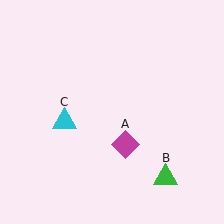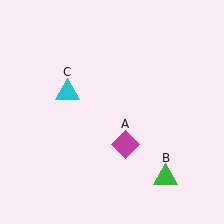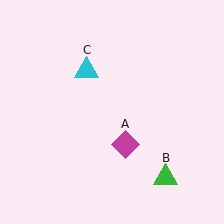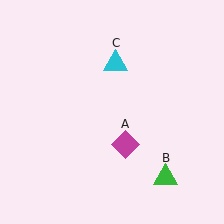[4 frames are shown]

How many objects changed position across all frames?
1 object changed position: cyan triangle (object C).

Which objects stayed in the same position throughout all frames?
Magenta diamond (object A) and green triangle (object B) remained stationary.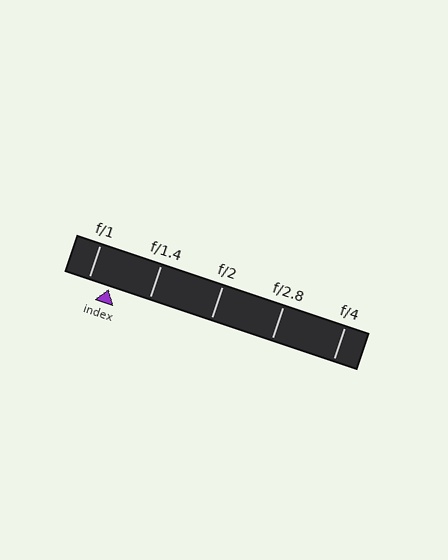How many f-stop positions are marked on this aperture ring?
There are 5 f-stop positions marked.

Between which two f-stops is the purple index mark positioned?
The index mark is between f/1 and f/1.4.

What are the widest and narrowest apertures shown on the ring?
The widest aperture shown is f/1 and the narrowest is f/4.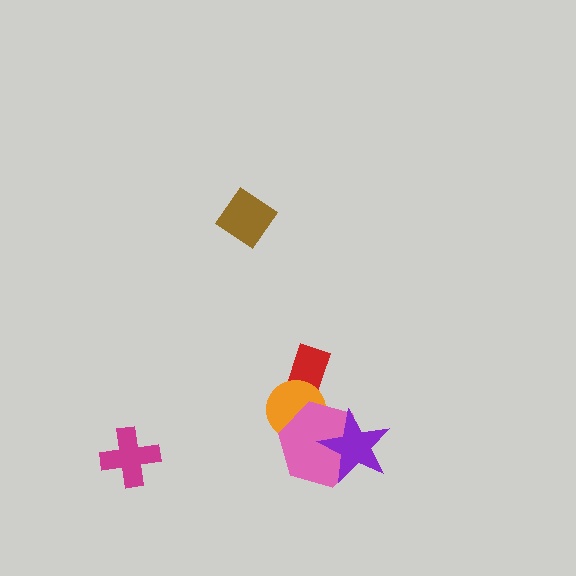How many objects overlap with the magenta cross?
0 objects overlap with the magenta cross.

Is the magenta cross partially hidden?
No, no other shape covers it.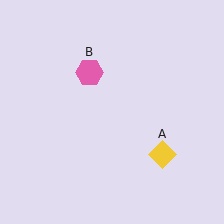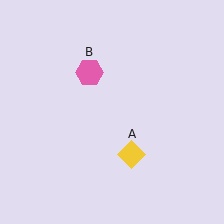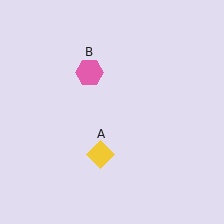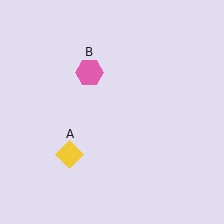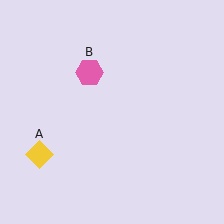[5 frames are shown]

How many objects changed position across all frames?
1 object changed position: yellow diamond (object A).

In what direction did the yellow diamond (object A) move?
The yellow diamond (object A) moved left.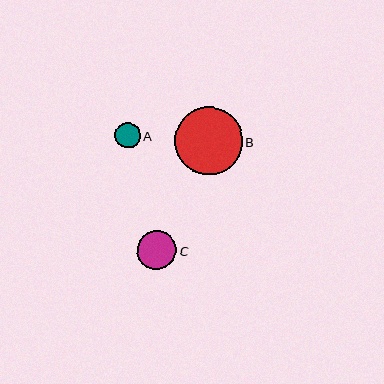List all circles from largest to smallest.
From largest to smallest: B, C, A.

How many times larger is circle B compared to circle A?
Circle B is approximately 2.7 times the size of circle A.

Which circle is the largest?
Circle B is the largest with a size of approximately 67 pixels.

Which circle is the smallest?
Circle A is the smallest with a size of approximately 25 pixels.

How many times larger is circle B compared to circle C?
Circle B is approximately 1.7 times the size of circle C.